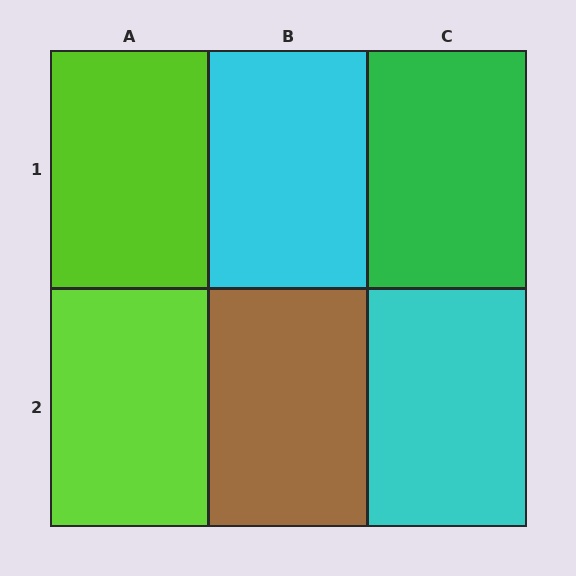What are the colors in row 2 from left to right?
Lime, brown, cyan.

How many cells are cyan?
2 cells are cyan.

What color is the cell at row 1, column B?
Cyan.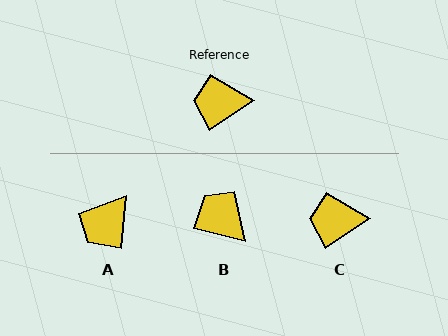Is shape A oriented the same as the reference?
No, it is off by about 51 degrees.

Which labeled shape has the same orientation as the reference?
C.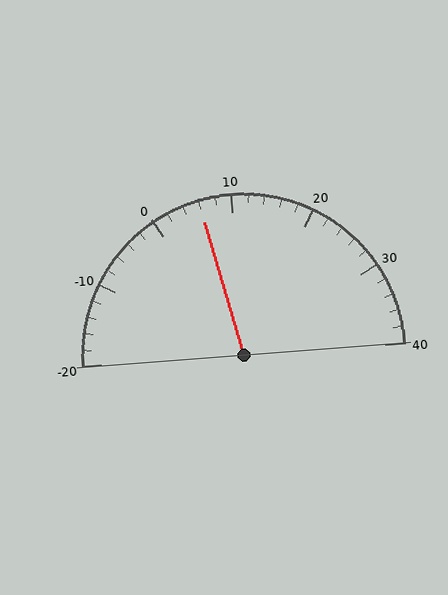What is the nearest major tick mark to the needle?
The nearest major tick mark is 10.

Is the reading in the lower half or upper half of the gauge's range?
The reading is in the lower half of the range (-20 to 40).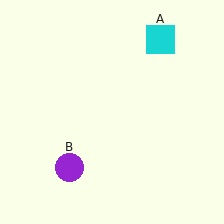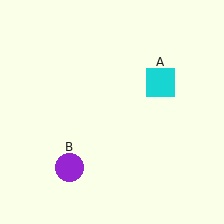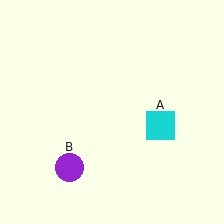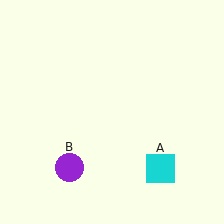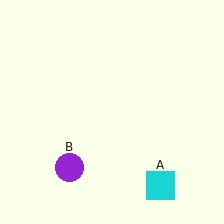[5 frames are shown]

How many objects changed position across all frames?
1 object changed position: cyan square (object A).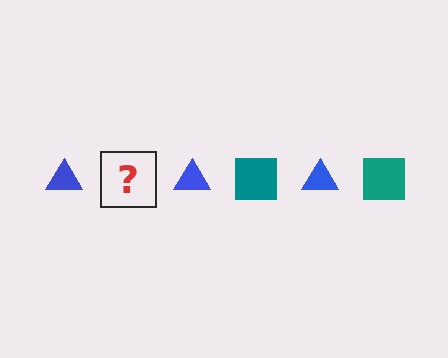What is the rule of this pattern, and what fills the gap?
The rule is that the pattern alternates between blue triangle and teal square. The gap should be filled with a teal square.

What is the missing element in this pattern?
The missing element is a teal square.